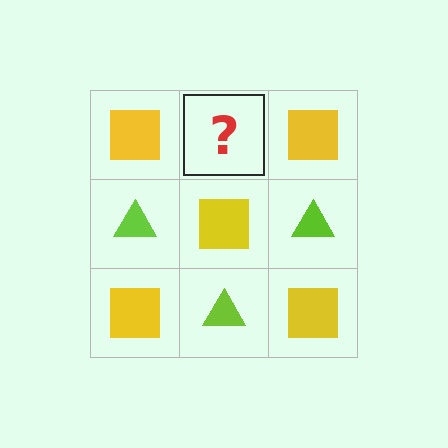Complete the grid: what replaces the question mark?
The question mark should be replaced with a lime triangle.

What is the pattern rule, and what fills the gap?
The rule is that it alternates yellow square and lime triangle in a checkerboard pattern. The gap should be filled with a lime triangle.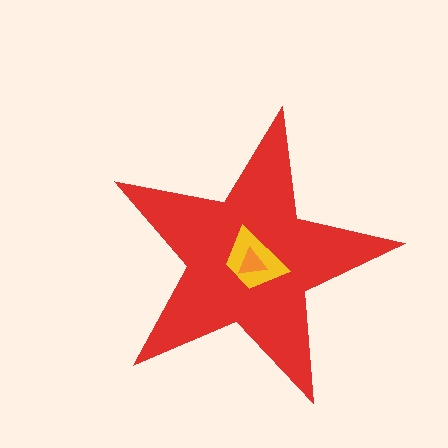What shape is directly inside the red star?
The yellow trapezoid.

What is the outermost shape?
The red star.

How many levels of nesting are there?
3.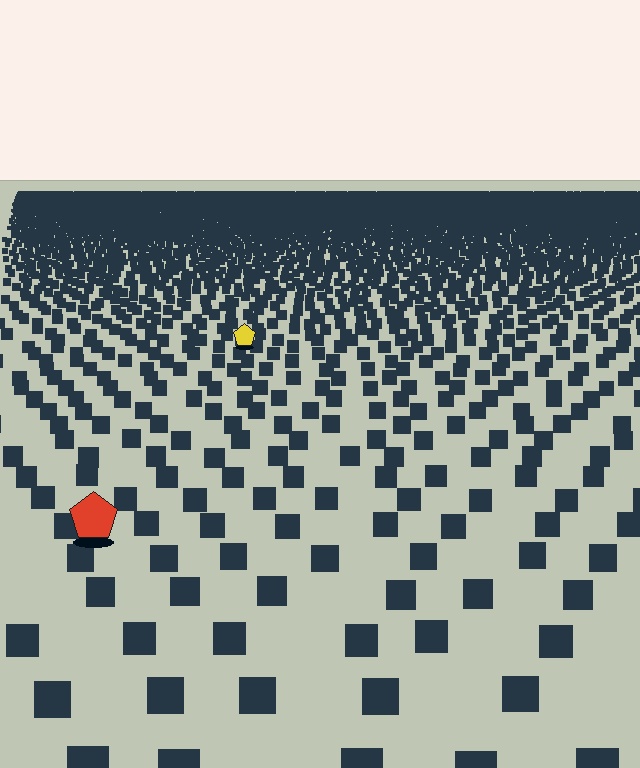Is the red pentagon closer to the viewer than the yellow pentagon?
Yes. The red pentagon is closer — you can tell from the texture gradient: the ground texture is coarser near it.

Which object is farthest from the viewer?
The yellow pentagon is farthest from the viewer. It appears smaller and the ground texture around it is denser.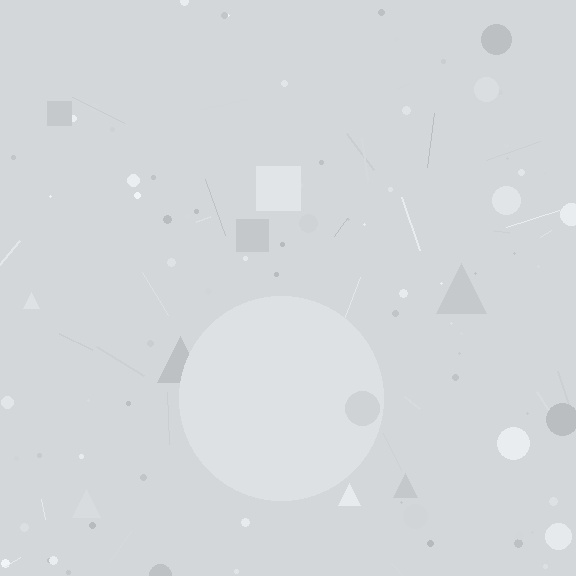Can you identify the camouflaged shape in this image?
The camouflaged shape is a circle.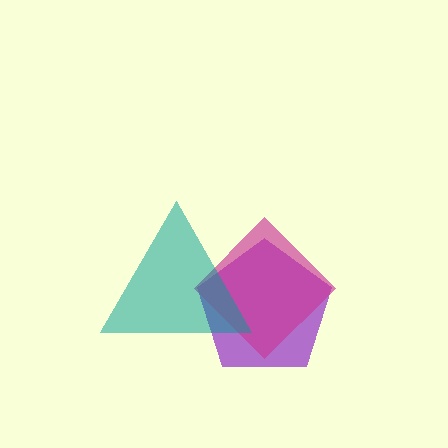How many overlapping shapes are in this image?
There are 3 overlapping shapes in the image.